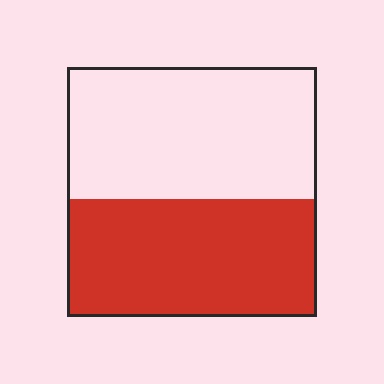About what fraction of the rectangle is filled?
About one half (1/2).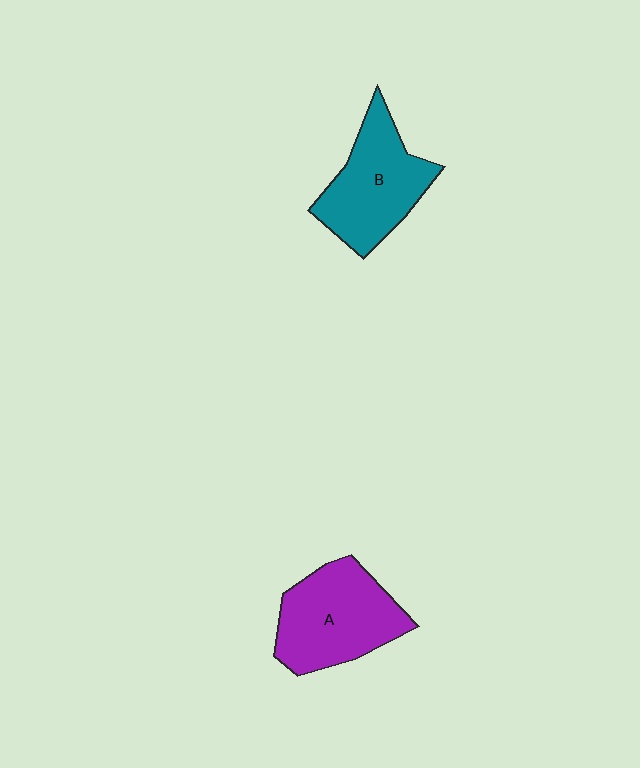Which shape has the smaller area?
Shape B (teal).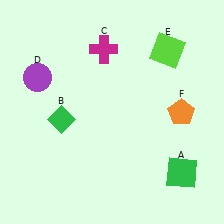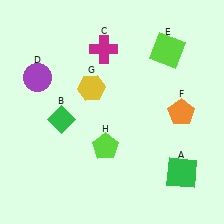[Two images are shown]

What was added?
A yellow hexagon (G), a lime pentagon (H) were added in Image 2.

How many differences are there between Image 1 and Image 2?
There are 2 differences between the two images.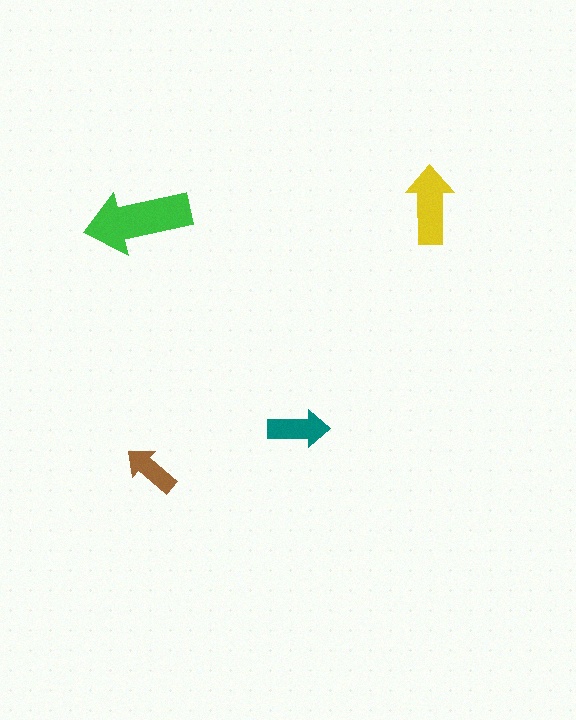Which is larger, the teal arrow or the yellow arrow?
The yellow one.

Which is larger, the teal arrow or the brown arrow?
The teal one.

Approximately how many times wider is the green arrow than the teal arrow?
About 1.5 times wider.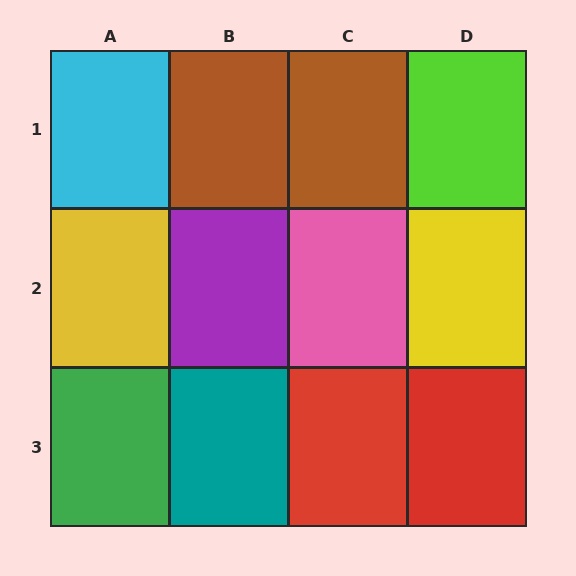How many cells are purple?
1 cell is purple.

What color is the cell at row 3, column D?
Red.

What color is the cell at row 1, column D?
Lime.